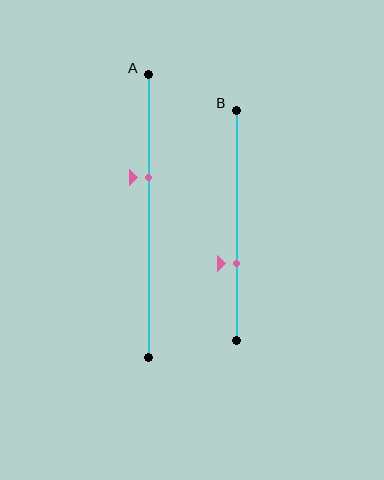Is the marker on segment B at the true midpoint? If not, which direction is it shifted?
No, the marker on segment B is shifted downward by about 16% of the segment length.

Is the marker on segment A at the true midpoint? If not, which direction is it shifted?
No, the marker on segment A is shifted upward by about 14% of the segment length.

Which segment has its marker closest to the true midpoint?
Segment A has its marker closest to the true midpoint.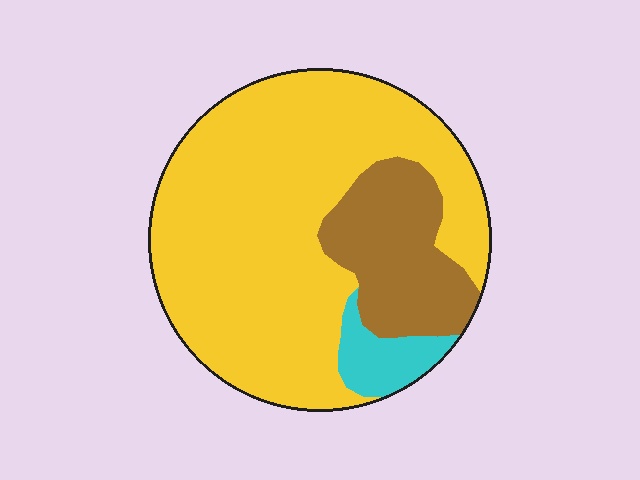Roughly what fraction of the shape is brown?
Brown takes up less than a quarter of the shape.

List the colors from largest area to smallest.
From largest to smallest: yellow, brown, cyan.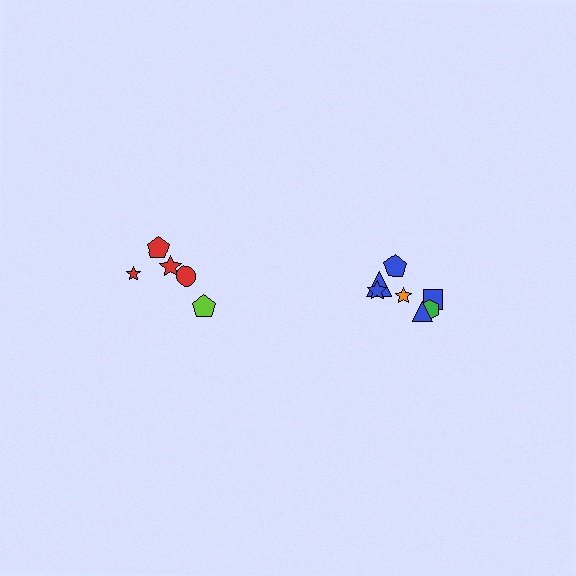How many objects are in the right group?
There are 7 objects.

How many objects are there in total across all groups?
There are 12 objects.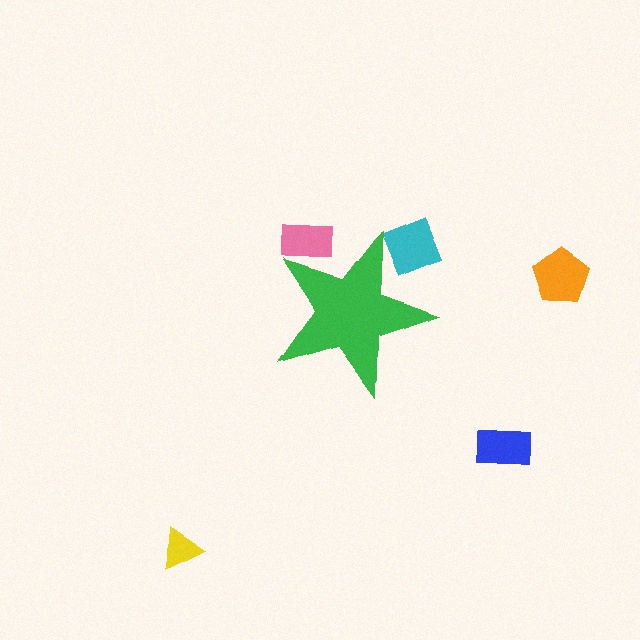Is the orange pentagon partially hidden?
No, the orange pentagon is fully visible.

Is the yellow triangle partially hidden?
No, the yellow triangle is fully visible.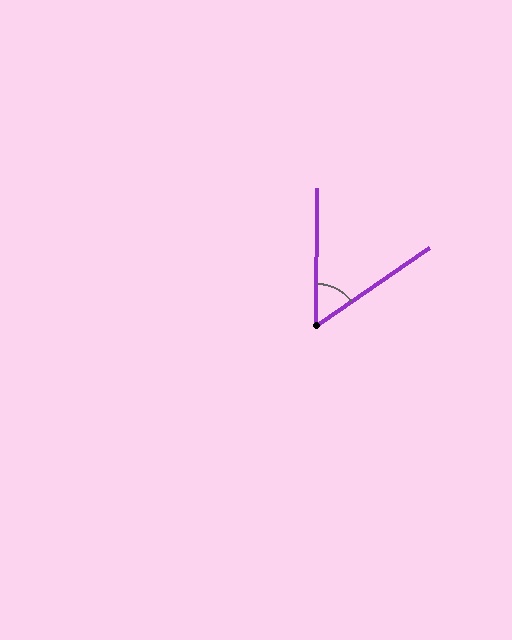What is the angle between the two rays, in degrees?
Approximately 55 degrees.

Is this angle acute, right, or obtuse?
It is acute.